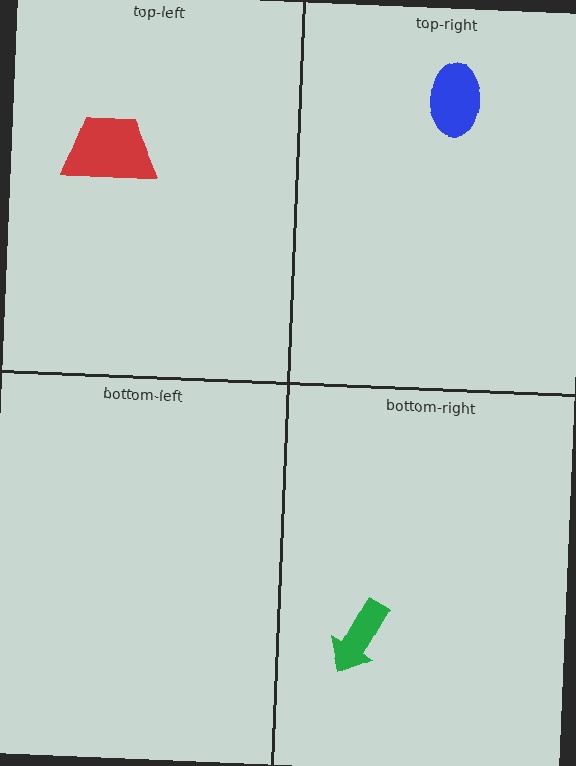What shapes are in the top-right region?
The blue ellipse.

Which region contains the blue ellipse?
The top-right region.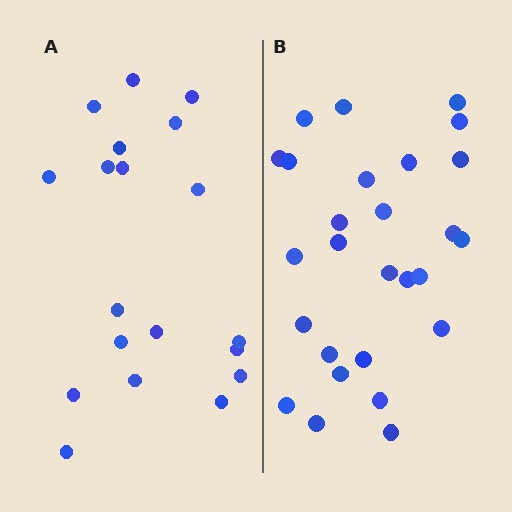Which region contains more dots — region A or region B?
Region B (the right region) has more dots.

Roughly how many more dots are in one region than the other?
Region B has roughly 8 or so more dots than region A.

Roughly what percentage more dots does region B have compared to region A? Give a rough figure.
About 40% more.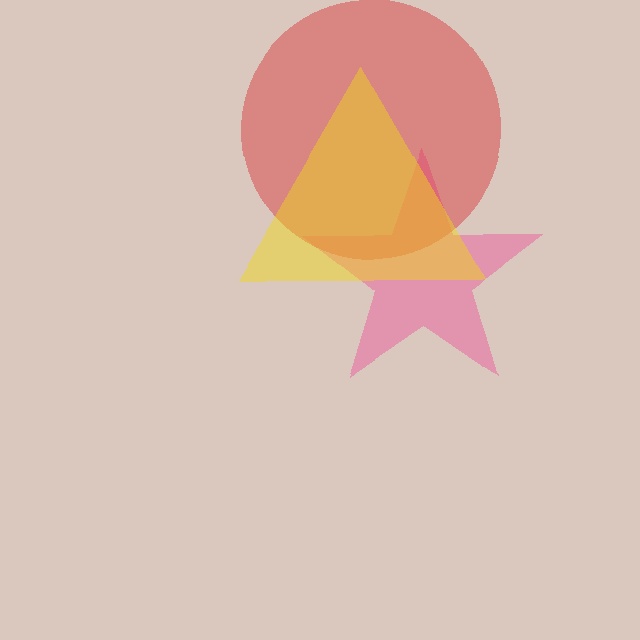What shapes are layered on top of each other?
The layered shapes are: a pink star, a red circle, a yellow triangle.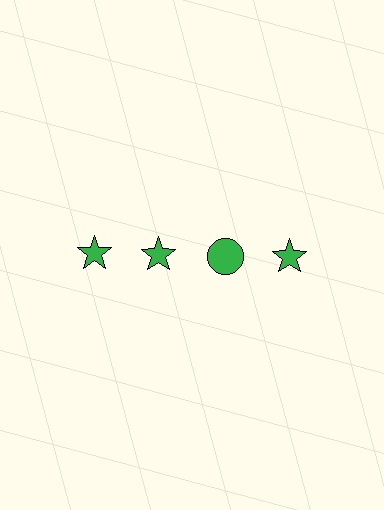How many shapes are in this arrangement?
There are 4 shapes arranged in a grid pattern.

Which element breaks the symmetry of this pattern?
The green circle in the top row, center column breaks the symmetry. All other shapes are green stars.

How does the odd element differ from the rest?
It has a different shape: circle instead of star.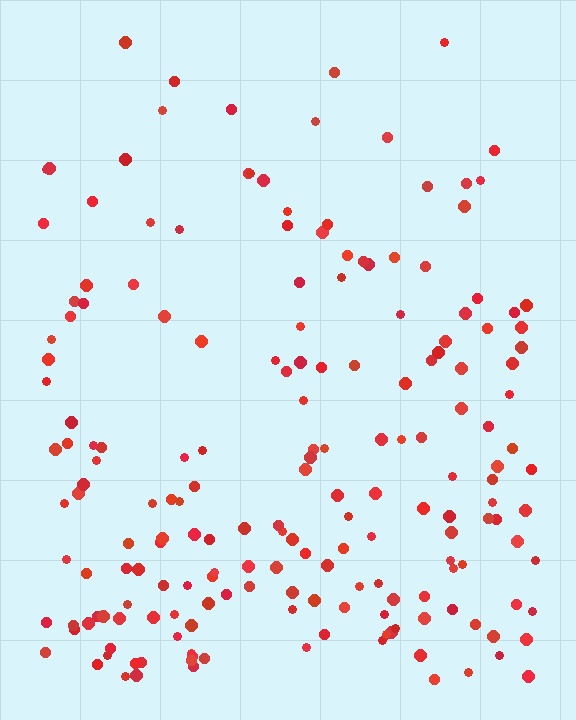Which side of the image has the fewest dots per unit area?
The top.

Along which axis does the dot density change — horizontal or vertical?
Vertical.